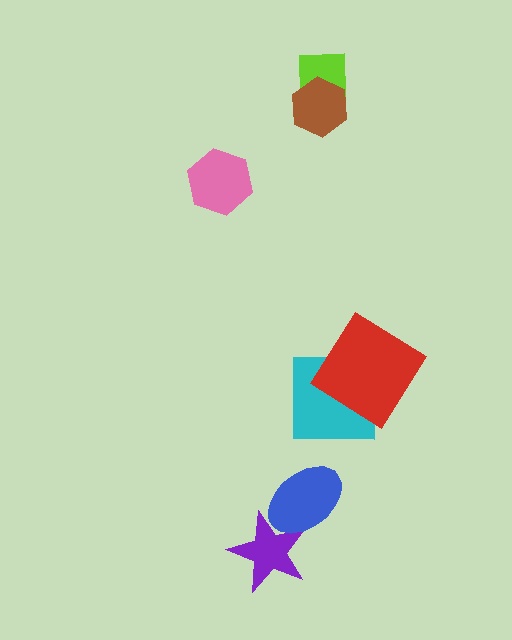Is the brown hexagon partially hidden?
No, no other shape covers it.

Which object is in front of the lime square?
The brown hexagon is in front of the lime square.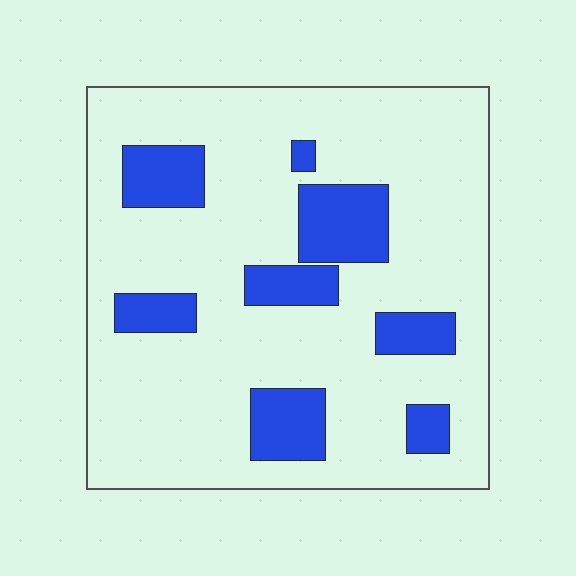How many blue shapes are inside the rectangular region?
8.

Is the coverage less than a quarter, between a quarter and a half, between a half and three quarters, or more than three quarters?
Less than a quarter.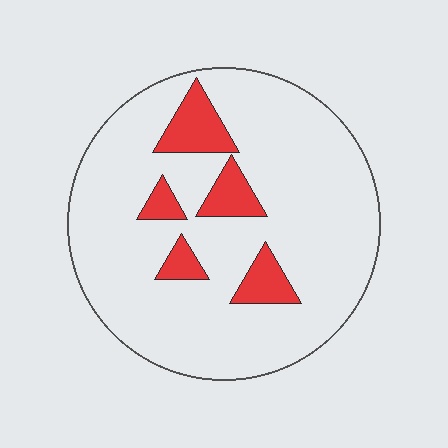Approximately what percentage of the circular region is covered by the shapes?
Approximately 15%.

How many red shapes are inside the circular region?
5.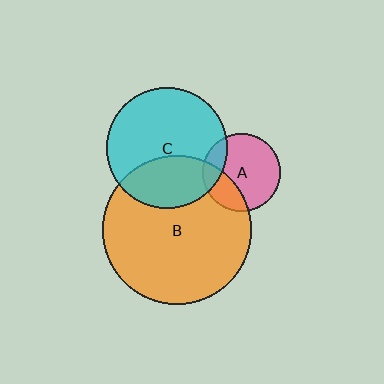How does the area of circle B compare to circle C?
Approximately 1.5 times.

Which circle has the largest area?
Circle B (orange).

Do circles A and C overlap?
Yes.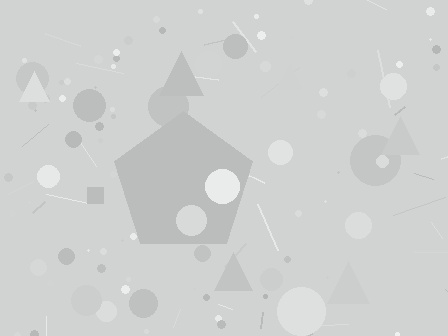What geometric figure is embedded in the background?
A pentagon is embedded in the background.